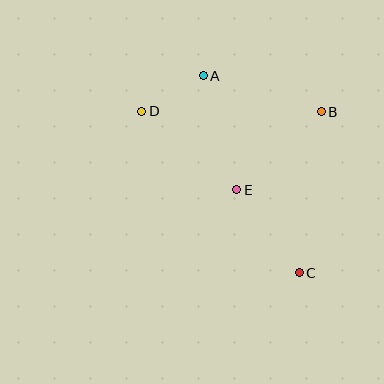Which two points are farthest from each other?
Points C and D are farthest from each other.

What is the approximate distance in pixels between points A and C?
The distance between A and C is approximately 219 pixels.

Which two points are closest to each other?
Points A and D are closest to each other.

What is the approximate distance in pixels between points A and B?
The distance between A and B is approximately 124 pixels.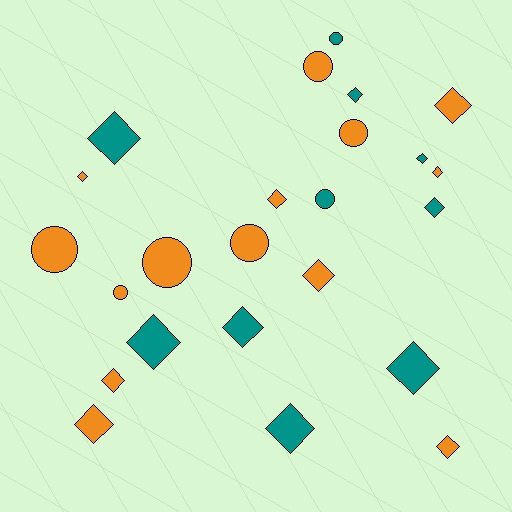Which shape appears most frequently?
Diamond, with 16 objects.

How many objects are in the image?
There are 24 objects.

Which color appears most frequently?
Orange, with 14 objects.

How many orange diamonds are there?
There are 8 orange diamonds.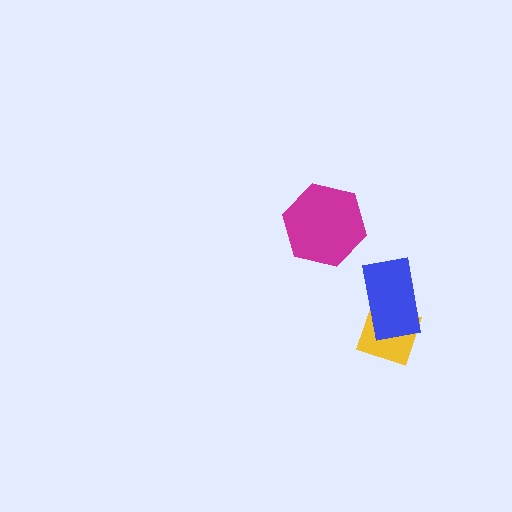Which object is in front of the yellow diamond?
The blue rectangle is in front of the yellow diamond.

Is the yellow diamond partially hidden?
Yes, it is partially covered by another shape.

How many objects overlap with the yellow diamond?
1 object overlaps with the yellow diamond.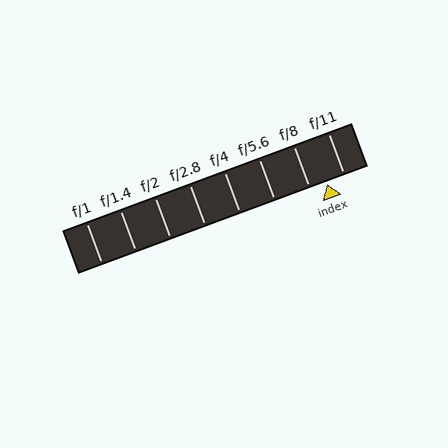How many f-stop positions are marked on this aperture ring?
There are 8 f-stop positions marked.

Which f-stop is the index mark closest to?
The index mark is closest to f/8.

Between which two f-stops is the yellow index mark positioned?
The index mark is between f/8 and f/11.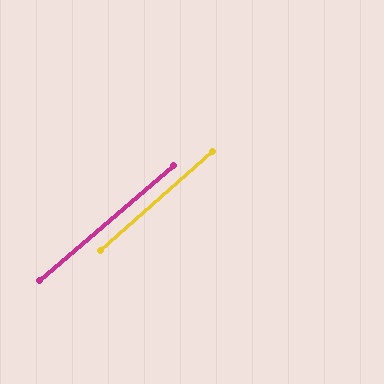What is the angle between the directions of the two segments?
Approximately 1 degree.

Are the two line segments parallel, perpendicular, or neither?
Parallel — their directions differ by only 0.8°.